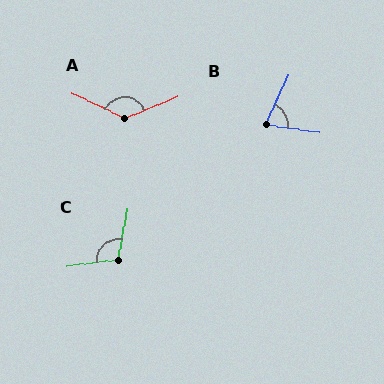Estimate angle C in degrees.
Approximately 107 degrees.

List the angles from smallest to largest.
B (74°), C (107°), A (133°).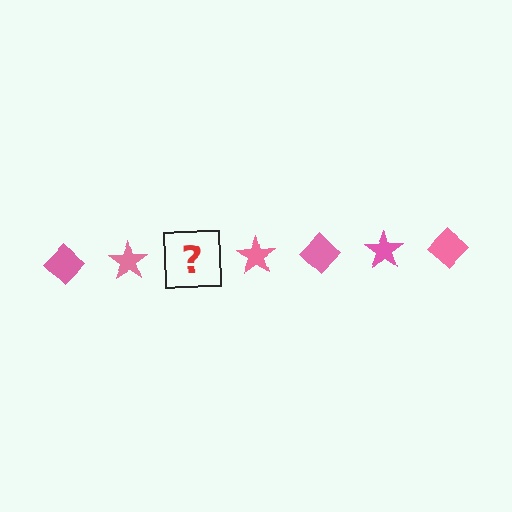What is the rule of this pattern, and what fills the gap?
The rule is that the pattern cycles through diamond, star shapes in pink. The gap should be filled with a pink diamond.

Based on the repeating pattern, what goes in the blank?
The blank should be a pink diamond.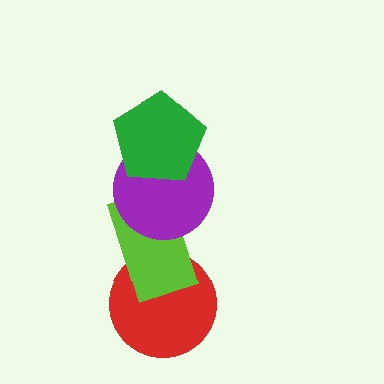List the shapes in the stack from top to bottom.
From top to bottom: the green pentagon, the purple circle, the lime rectangle, the red circle.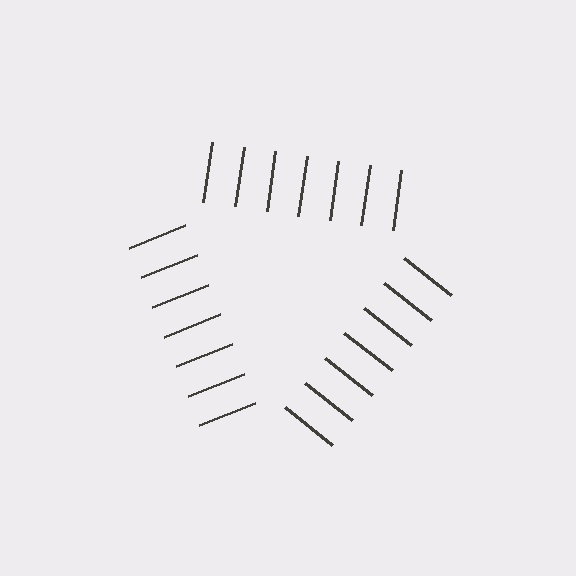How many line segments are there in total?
21 — 7 along each of the 3 edges.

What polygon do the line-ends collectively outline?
An illusory triangle — the line segments terminate on its edges but no continuous stroke is drawn.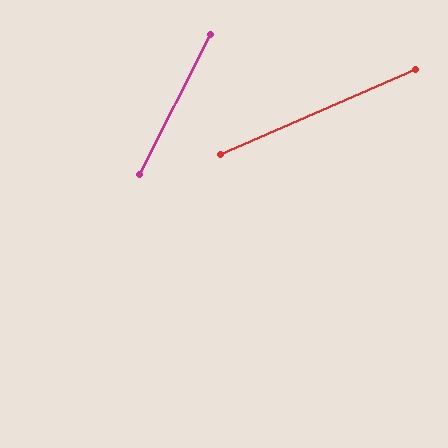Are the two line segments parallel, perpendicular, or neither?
Neither parallel nor perpendicular — they differ by about 39°.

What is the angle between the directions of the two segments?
Approximately 39 degrees.